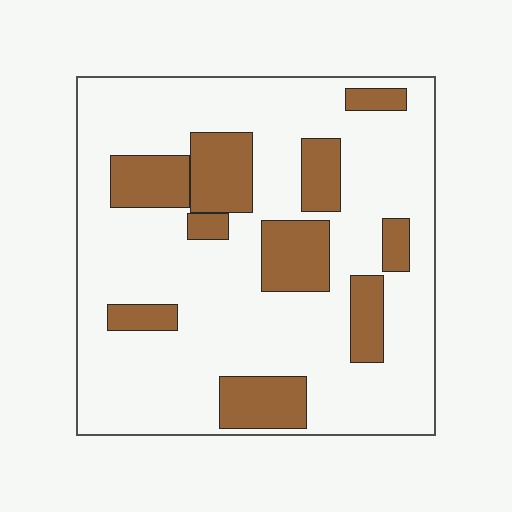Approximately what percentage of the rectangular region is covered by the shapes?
Approximately 25%.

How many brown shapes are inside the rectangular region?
10.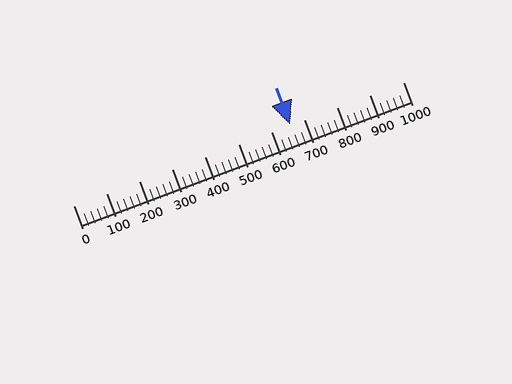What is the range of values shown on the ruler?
The ruler shows values from 0 to 1000.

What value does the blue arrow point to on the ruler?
The blue arrow points to approximately 656.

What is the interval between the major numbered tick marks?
The major tick marks are spaced 100 units apart.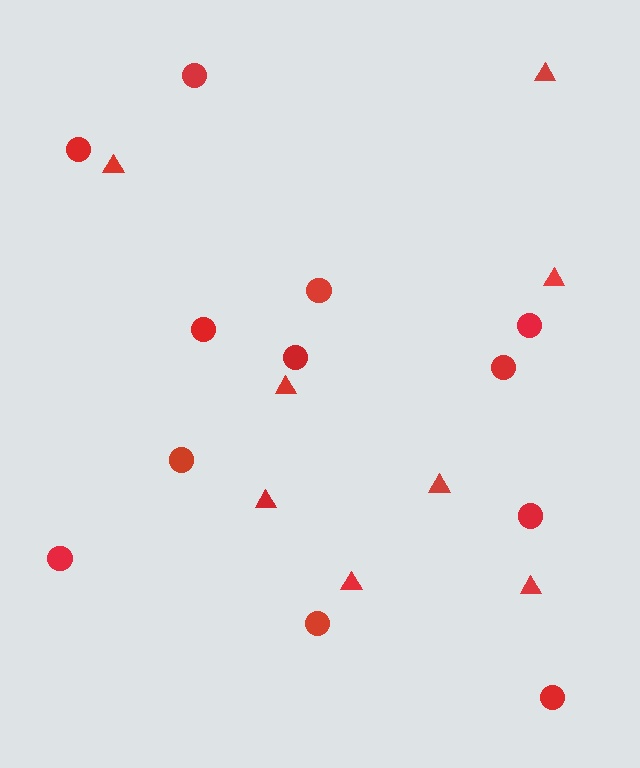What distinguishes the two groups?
There are 2 groups: one group of circles (12) and one group of triangles (8).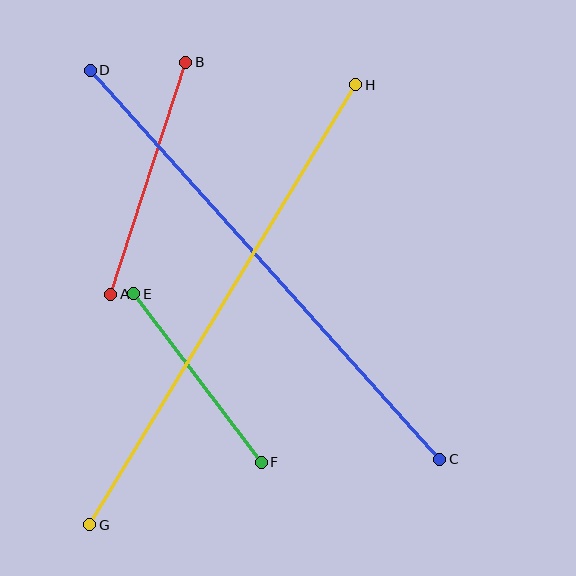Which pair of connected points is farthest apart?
Points C and D are farthest apart.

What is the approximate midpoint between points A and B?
The midpoint is at approximately (148, 178) pixels.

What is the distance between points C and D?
The distance is approximately 523 pixels.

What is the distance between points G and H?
The distance is approximately 514 pixels.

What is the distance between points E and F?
The distance is approximately 211 pixels.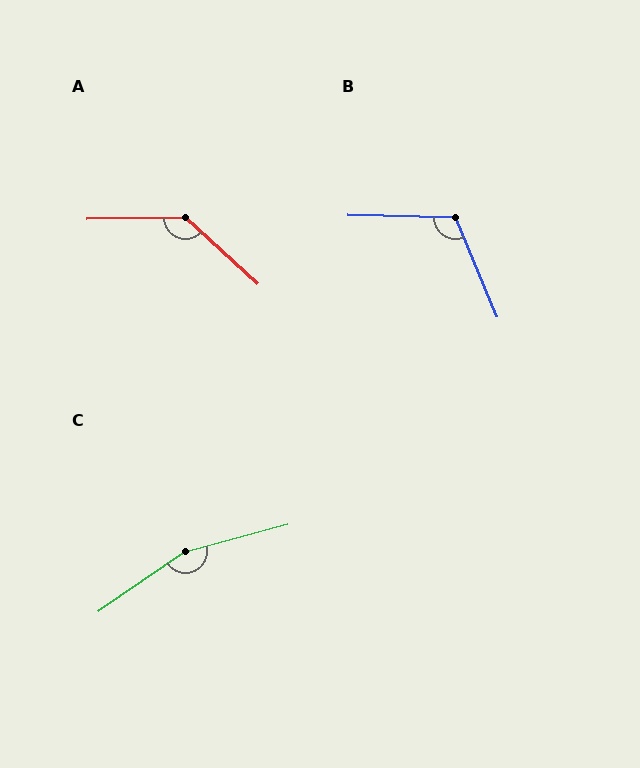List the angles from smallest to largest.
B (114°), A (136°), C (161°).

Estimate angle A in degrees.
Approximately 136 degrees.